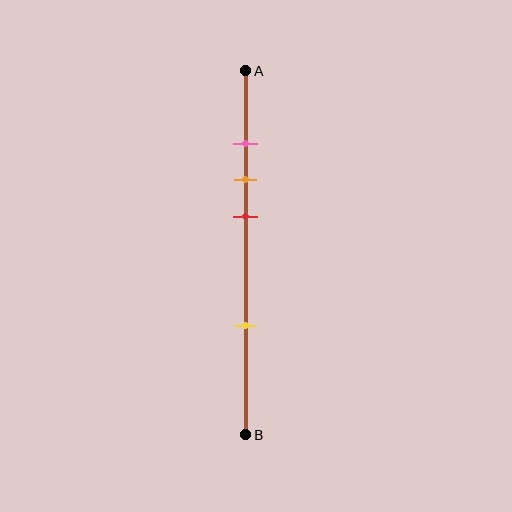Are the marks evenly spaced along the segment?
No, the marks are not evenly spaced.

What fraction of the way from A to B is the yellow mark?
The yellow mark is approximately 70% (0.7) of the way from A to B.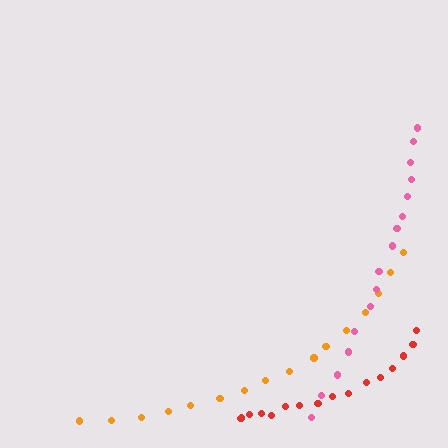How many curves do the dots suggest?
There are 3 distinct paths.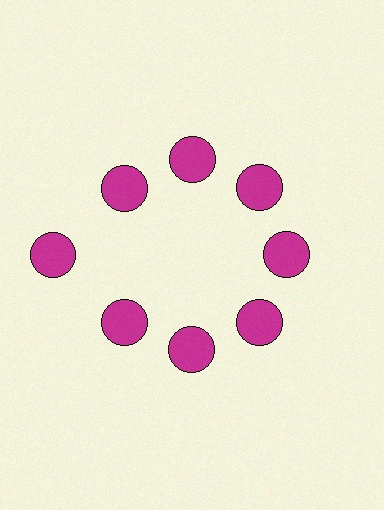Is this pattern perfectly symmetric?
No. The 8 magenta circles are arranged in a ring, but one element near the 9 o'clock position is pushed outward from the center, breaking the 8-fold rotational symmetry.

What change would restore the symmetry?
The symmetry would be restored by moving it inward, back onto the ring so that all 8 circles sit at equal angles and equal distance from the center.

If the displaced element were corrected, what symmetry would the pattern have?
It would have 8-fold rotational symmetry — the pattern would map onto itself every 45 degrees.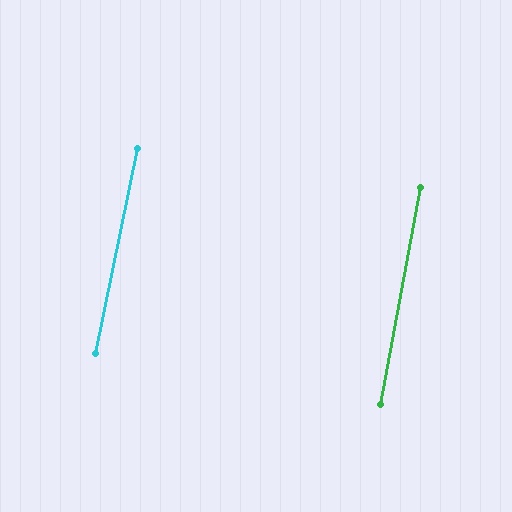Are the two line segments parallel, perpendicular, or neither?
Parallel — their directions differ by only 1.3°.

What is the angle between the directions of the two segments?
Approximately 1 degree.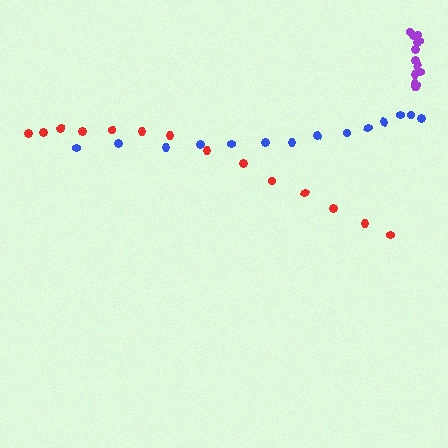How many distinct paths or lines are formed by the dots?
There are 3 distinct paths.